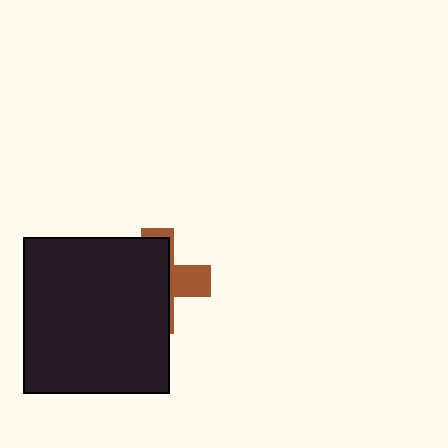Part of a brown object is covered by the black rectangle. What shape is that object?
It is a cross.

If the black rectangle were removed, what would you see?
You would see the complete brown cross.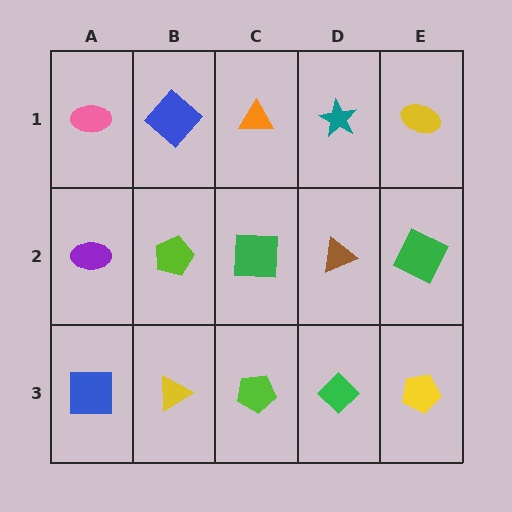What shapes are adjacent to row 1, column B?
A lime pentagon (row 2, column B), a pink ellipse (row 1, column A), an orange triangle (row 1, column C).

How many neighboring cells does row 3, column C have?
3.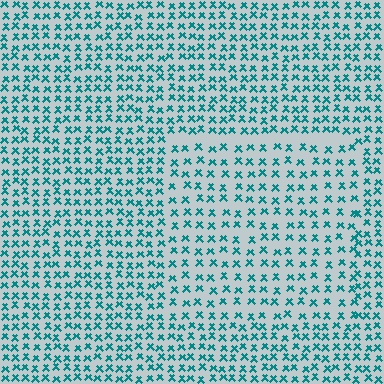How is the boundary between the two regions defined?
The boundary is defined by a change in element density (approximately 1.5x ratio). All elements are the same color, size, and shape.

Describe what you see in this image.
The image contains small teal elements arranged at two different densities. A rectangle-shaped region is visible where the elements are less densely packed than the surrounding area.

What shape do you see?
I see a rectangle.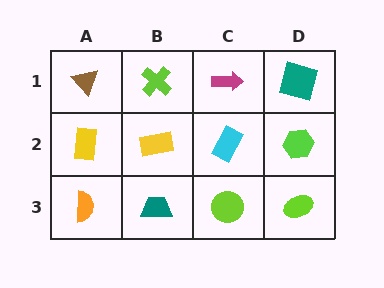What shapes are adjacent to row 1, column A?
A yellow rectangle (row 2, column A), a lime cross (row 1, column B).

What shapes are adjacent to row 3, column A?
A yellow rectangle (row 2, column A), a teal trapezoid (row 3, column B).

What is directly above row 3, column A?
A yellow rectangle.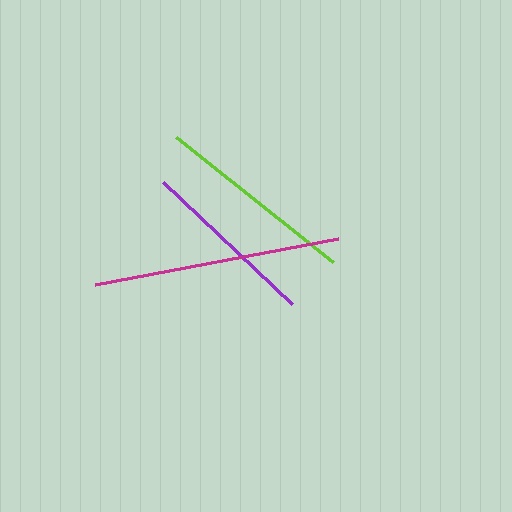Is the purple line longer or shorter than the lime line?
The lime line is longer than the purple line.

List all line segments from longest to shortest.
From longest to shortest: magenta, lime, purple.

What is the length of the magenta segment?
The magenta segment is approximately 247 pixels long.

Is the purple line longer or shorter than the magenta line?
The magenta line is longer than the purple line.